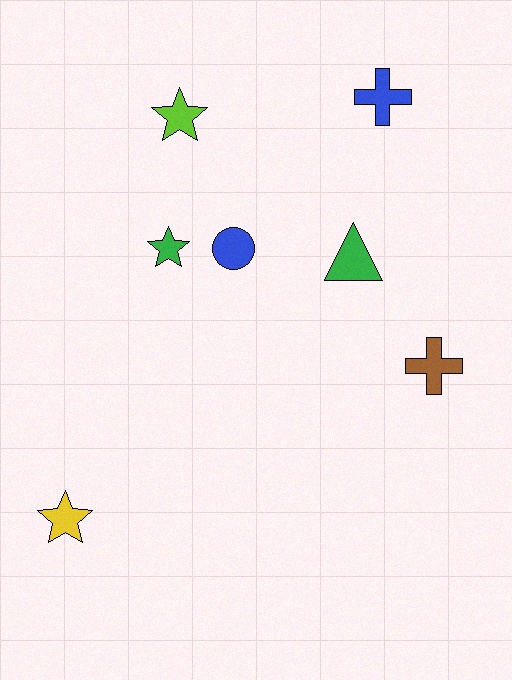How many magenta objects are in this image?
There are no magenta objects.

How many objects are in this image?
There are 7 objects.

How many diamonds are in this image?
There are no diamonds.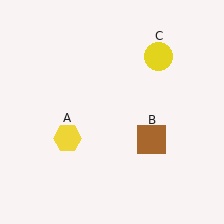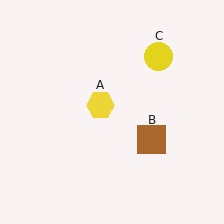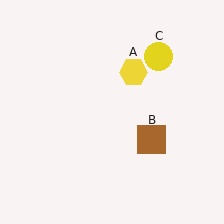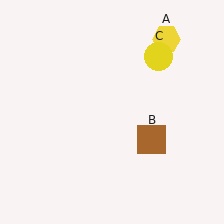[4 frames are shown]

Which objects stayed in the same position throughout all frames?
Brown square (object B) and yellow circle (object C) remained stationary.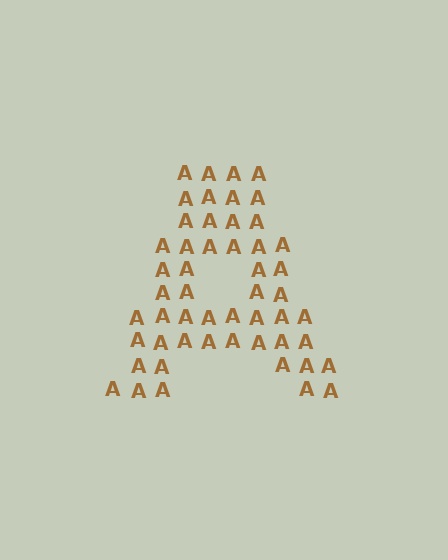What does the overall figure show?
The overall figure shows the letter A.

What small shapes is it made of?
It is made of small letter A's.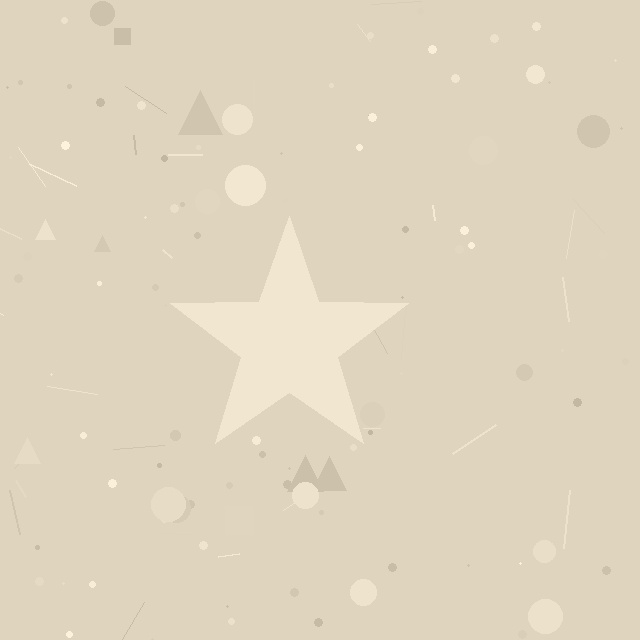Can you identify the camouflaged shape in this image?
The camouflaged shape is a star.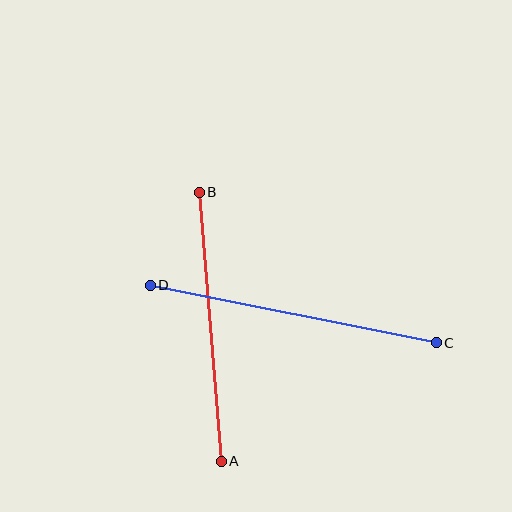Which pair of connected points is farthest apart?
Points C and D are farthest apart.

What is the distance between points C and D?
The distance is approximately 292 pixels.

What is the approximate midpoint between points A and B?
The midpoint is at approximately (210, 327) pixels.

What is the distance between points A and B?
The distance is approximately 270 pixels.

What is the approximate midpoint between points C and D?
The midpoint is at approximately (293, 314) pixels.